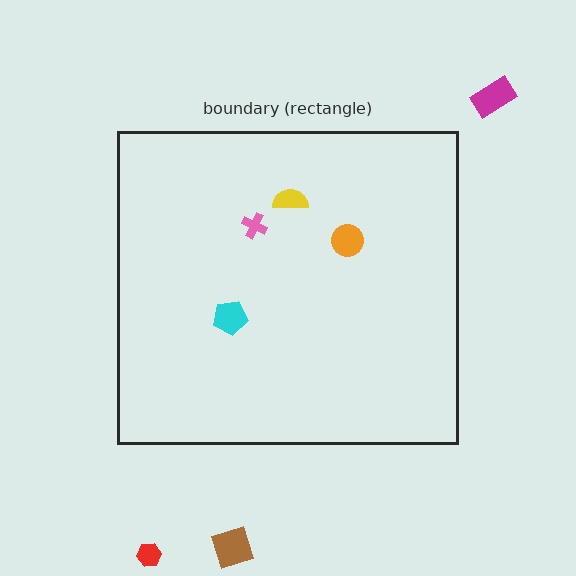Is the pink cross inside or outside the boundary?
Inside.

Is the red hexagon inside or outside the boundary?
Outside.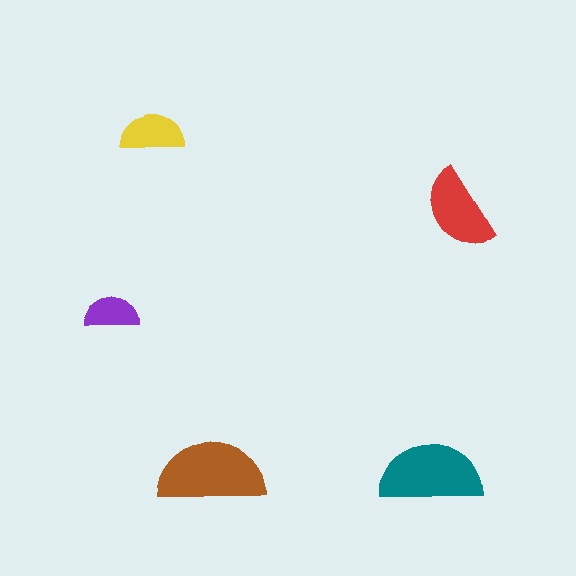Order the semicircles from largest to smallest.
the brown one, the teal one, the red one, the yellow one, the purple one.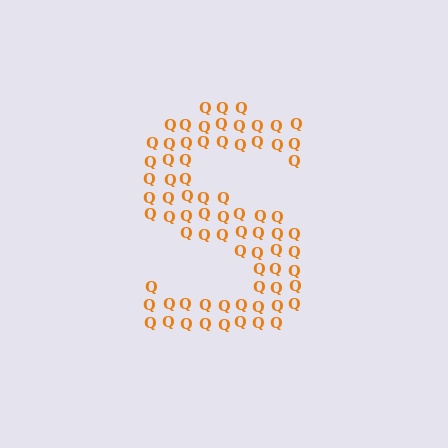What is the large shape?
The large shape is the letter S.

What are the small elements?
The small elements are letter Q's.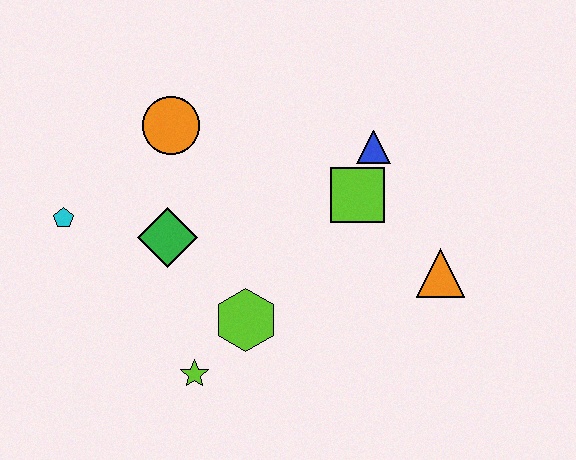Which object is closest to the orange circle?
The green diamond is closest to the orange circle.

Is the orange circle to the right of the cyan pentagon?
Yes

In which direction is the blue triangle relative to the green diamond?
The blue triangle is to the right of the green diamond.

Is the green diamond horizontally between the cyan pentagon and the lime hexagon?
Yes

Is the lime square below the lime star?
No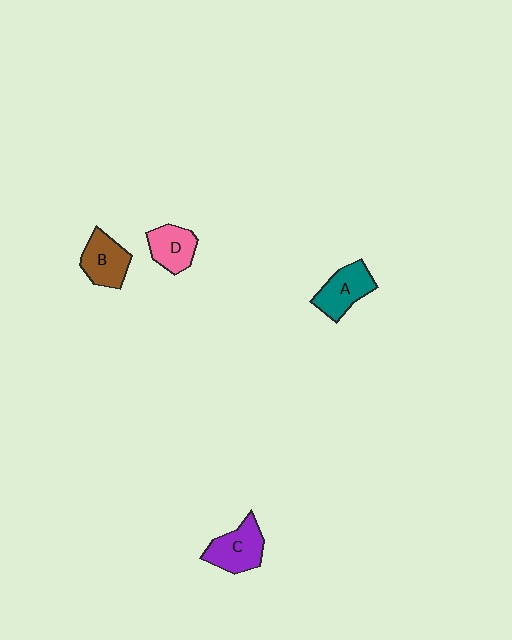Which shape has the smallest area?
Shape D (pink).